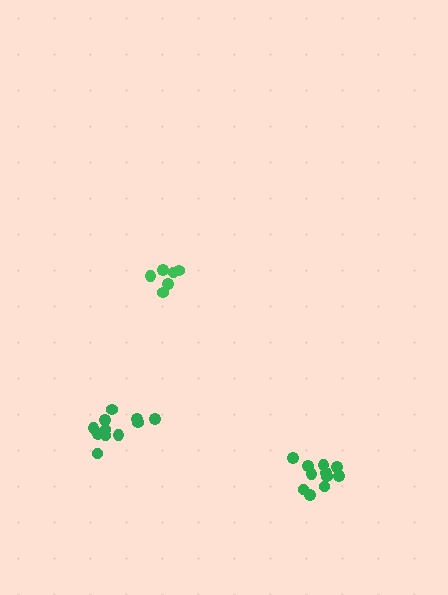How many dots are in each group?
Group 1: 11 dots, Group 2: 6 dots, Group 3: 11 dots (28 total).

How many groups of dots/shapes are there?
There are 3 groups.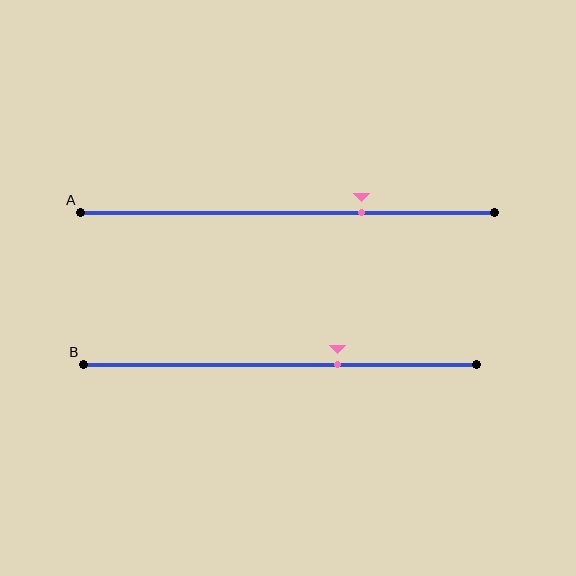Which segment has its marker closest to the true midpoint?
Segment B has its marker closest to the true midpoint.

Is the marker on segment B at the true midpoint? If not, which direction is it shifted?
No, the marker on segment B is shifted to the right by about 14% of the segment length.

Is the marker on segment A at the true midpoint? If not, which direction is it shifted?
No, the marker on segment A is shifted to the right by about 18% of the segment length.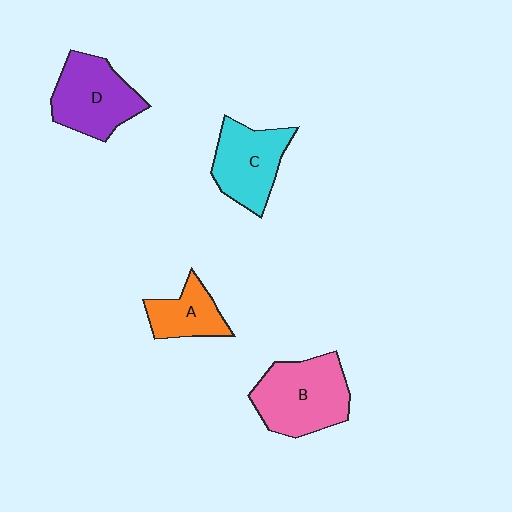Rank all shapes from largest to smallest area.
From largest to smallest: B (pink), D (purple), C (cyan), A (orange).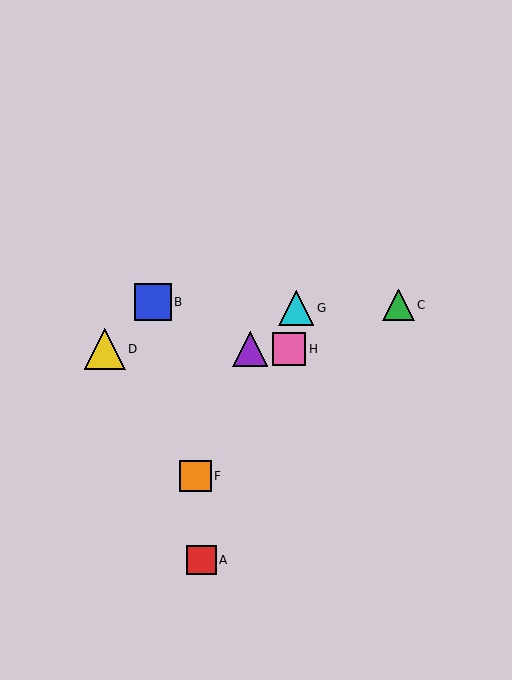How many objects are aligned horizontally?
3 objects (D, E, H) are aligned horizontally.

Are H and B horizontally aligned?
No, H is at y≈349 and B is at y≈302.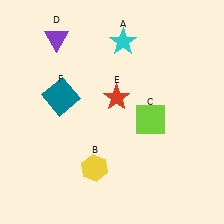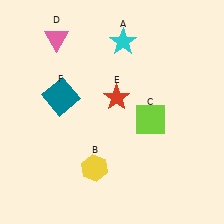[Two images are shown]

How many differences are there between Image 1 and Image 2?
There is 1 difference between the two images.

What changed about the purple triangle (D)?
In Image 1, D is purple. In Image 2, it changed to pink.